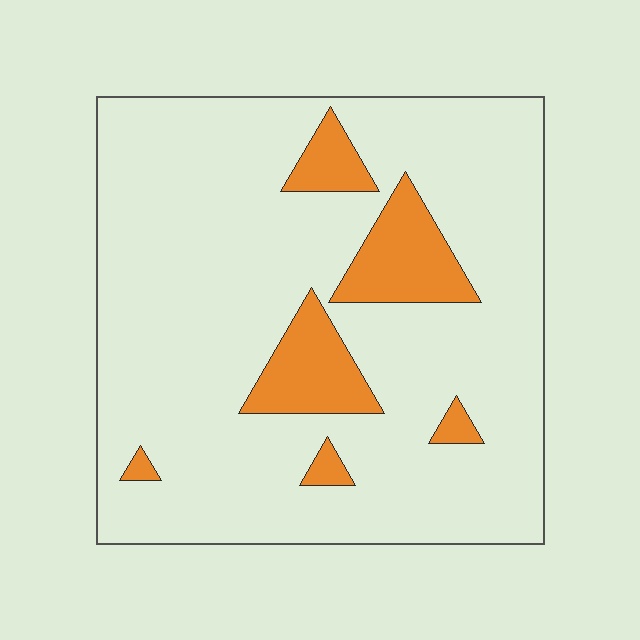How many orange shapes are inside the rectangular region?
6.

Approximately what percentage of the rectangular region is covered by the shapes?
Approximately 15%.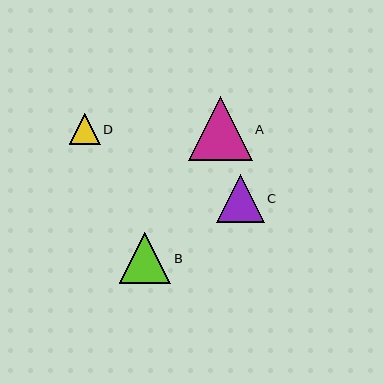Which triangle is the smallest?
Triangle D is the smallest with a size of approximately 31 pixels.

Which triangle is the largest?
Triangle A is the largest with a size of approximately 63 pixels.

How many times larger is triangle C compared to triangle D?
Triangle C is approximately 1.6 times the size of triangle D.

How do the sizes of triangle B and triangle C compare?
Triangle B and triangle C are approximately the same size.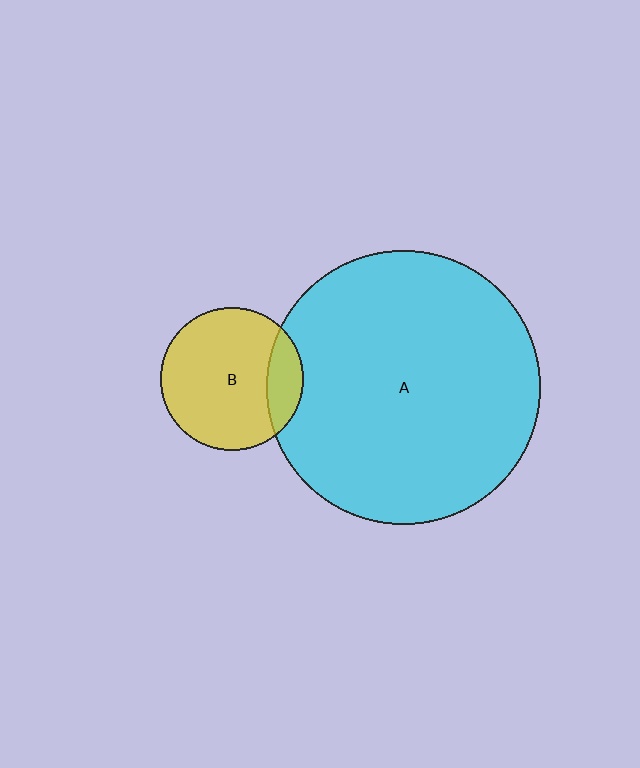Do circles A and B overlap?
Yes.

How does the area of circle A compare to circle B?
Approximately 3.7 times.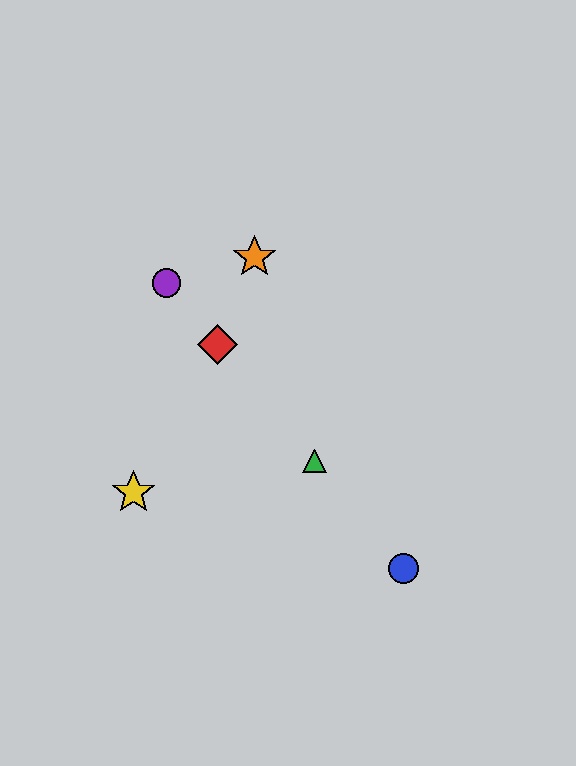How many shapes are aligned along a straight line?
4 shapes (the red diamond, the blue circle, the green triangle, the purple circle) are aligned along a straight line.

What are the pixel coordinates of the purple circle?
The purple circle is at (166, 283).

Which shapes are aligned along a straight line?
The red diamond, the blue circle, the green triangle, the purple circle are aligned along a straight line.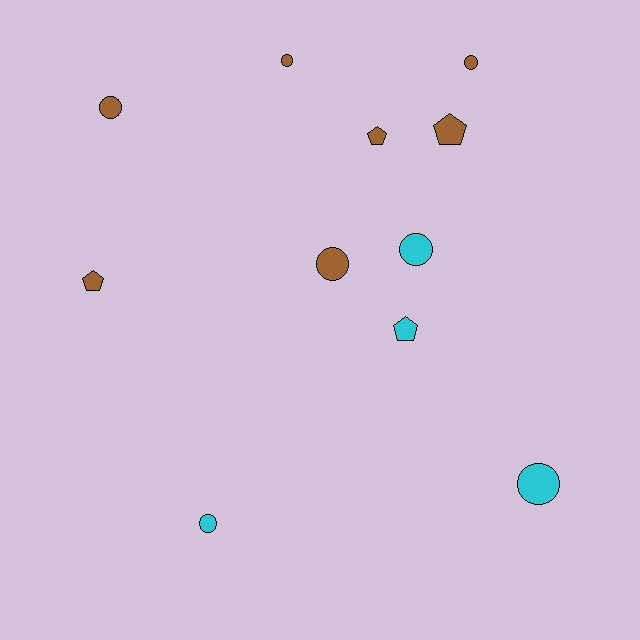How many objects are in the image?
There are 11 objects.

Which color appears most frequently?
Brown, with 7 objects.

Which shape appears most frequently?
Circle, with 7 objects.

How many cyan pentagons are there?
There is 1 cyan pentagon.